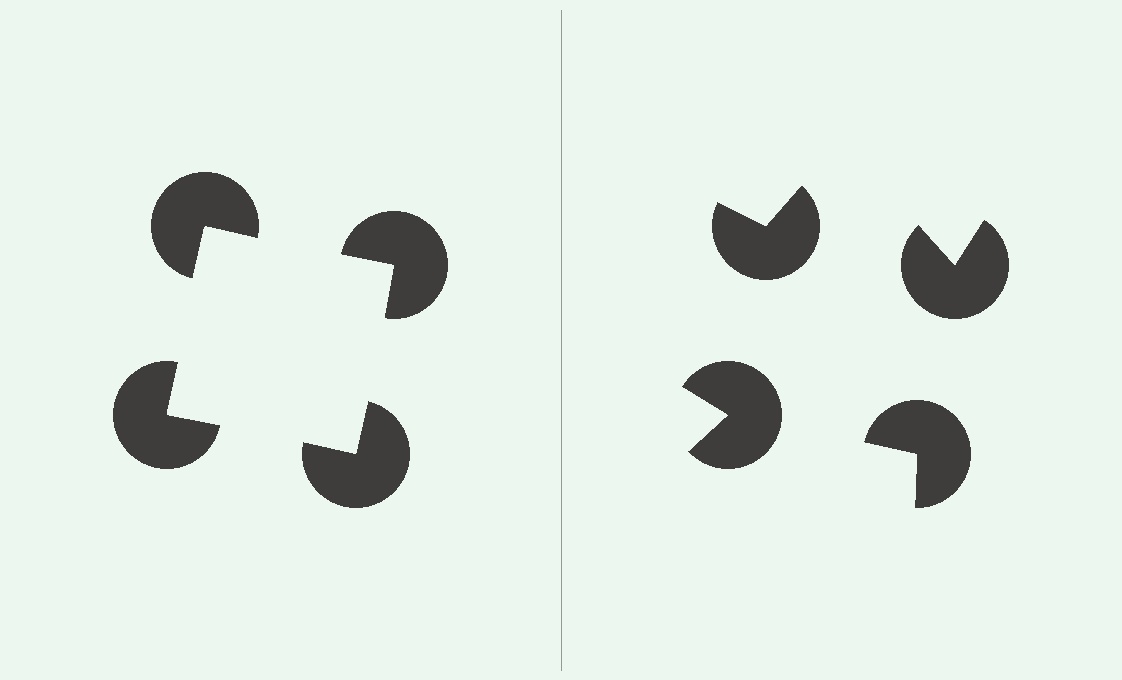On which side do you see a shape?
An illusory square appears on the left side. On the right side the wedge cuts are rotated, so no coherent shape forms.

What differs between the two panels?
The pac-man discs are positioned identically on both sides; only the wedge orientations differ. On the left they align to a square; on the right they are misaligned.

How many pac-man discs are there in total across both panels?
8 — 4 on each side.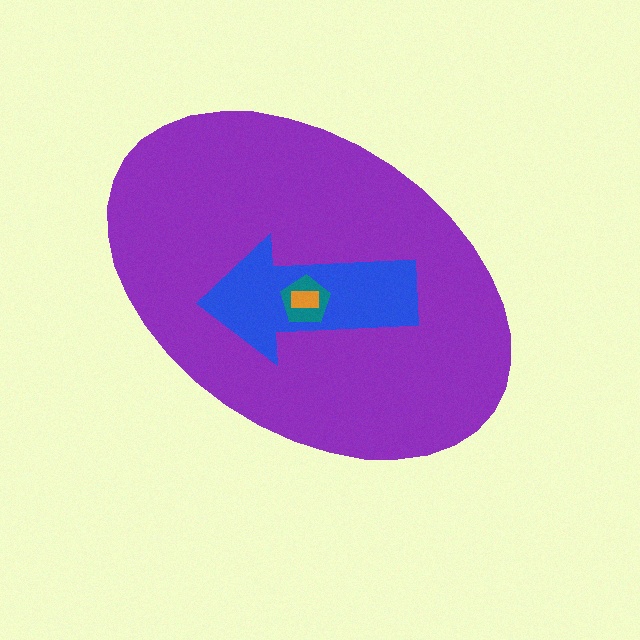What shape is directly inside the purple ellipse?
The blue arrow.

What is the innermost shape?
The orange rectangle.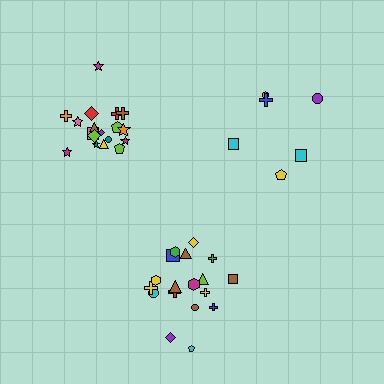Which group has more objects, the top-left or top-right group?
The top-left group.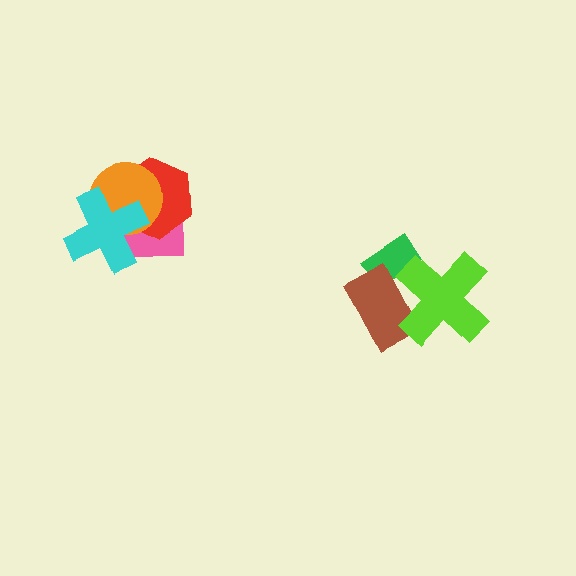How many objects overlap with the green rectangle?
2 objects overlap with the green rectangle.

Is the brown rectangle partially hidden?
Yes, it is partially covered by another shape.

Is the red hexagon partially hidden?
Yes, it is partially covered by another shape.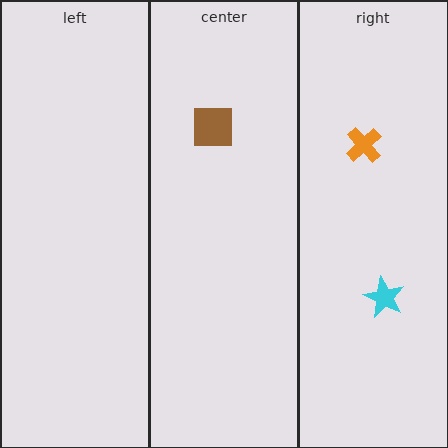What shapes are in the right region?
The cyan star, the orange cross.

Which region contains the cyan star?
The right region.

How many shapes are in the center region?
1.